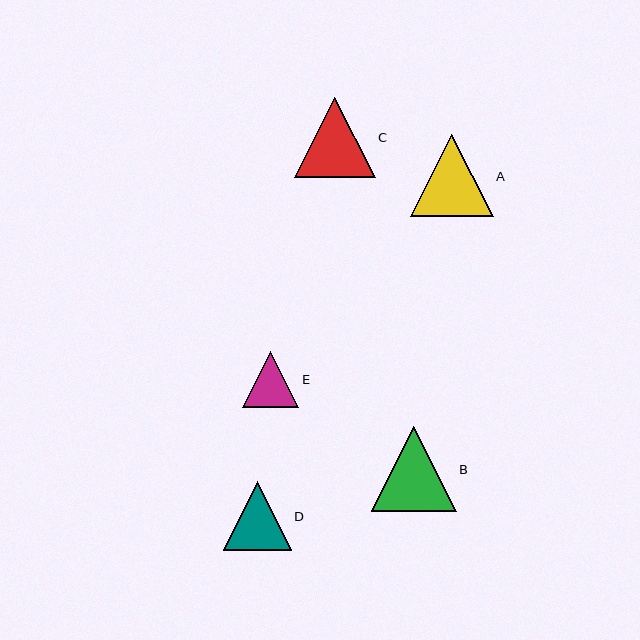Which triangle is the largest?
Triangle B is the largest with a size of approximately 85 pixels.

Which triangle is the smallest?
Triangle E is the smallest with a size of approximately 57 pixels.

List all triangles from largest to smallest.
From largest to smallest: B, A, C, D, E.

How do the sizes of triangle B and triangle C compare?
Triangle B and triangle C are approximately the same size.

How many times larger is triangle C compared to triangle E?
Triangle C is approximately 1.4 times the size of triangle E.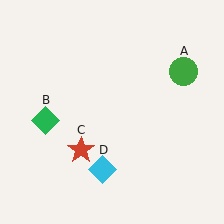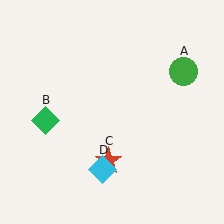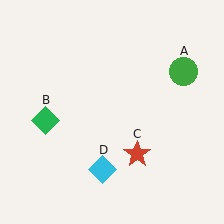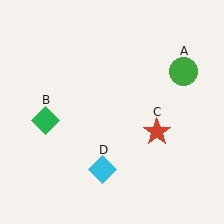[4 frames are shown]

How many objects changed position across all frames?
1 object changed position: red star (object C).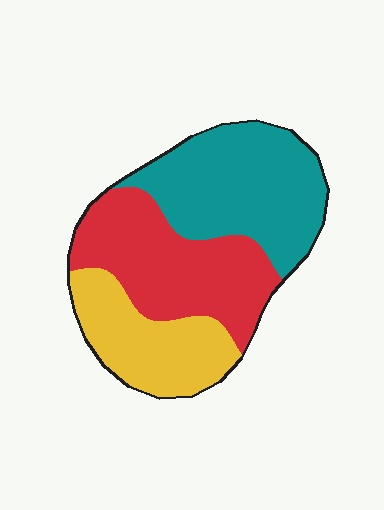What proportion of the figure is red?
Red covers roughly 35% of the figure.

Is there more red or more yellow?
Red.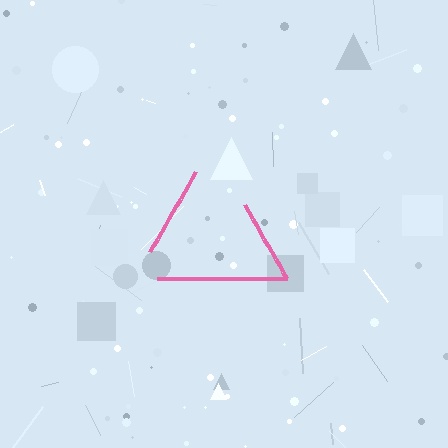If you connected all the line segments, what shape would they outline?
They would outline a triangle.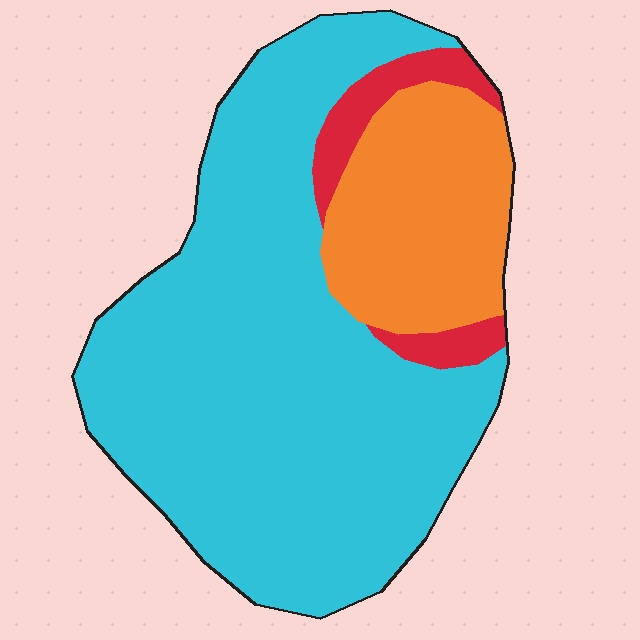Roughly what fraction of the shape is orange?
Orange covers roughly 20% of the shape.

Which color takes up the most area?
Cyan, at roughly 70%.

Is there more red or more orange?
Orange.